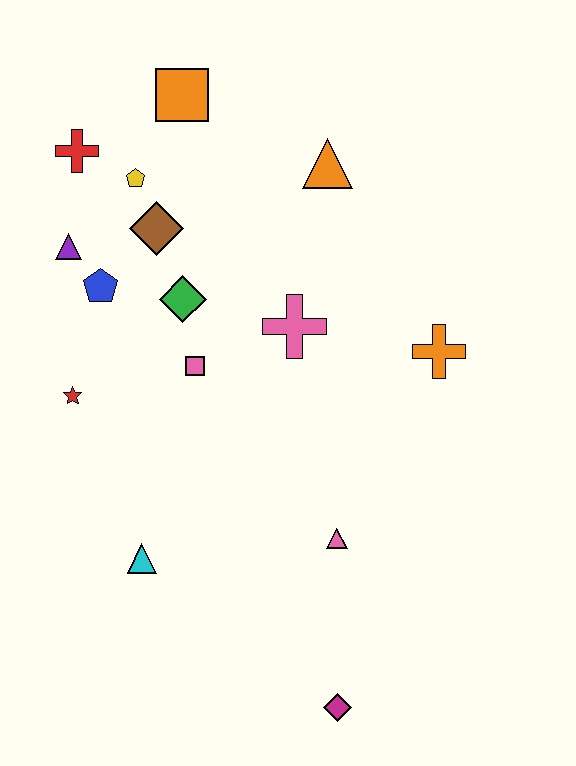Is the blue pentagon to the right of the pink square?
No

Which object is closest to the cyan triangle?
The red star is closest to the cyan triangle.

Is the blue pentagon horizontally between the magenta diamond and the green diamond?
No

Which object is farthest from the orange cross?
The red cross is farthest from the orange cross.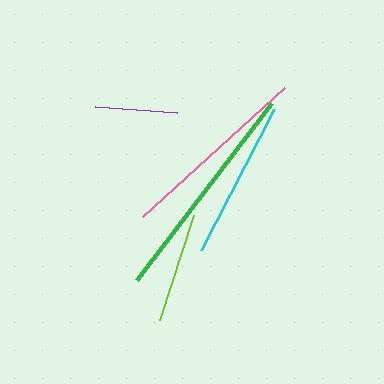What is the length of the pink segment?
The pink segment is approximately 192 pixels long.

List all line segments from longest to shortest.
From longest to shortest: green, pink, cyan, lime, purple.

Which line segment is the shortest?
The purple line is the shortest at approximately 82 pixels.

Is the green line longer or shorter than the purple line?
The green line is longer than the purple line.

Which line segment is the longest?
The green line is the longest at approximately 223 pixels.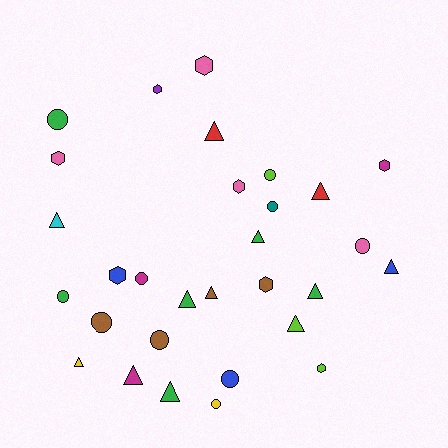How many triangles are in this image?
There are 12 triangles.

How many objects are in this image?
There are 30 objects.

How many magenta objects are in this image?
There are 3 magenta objects.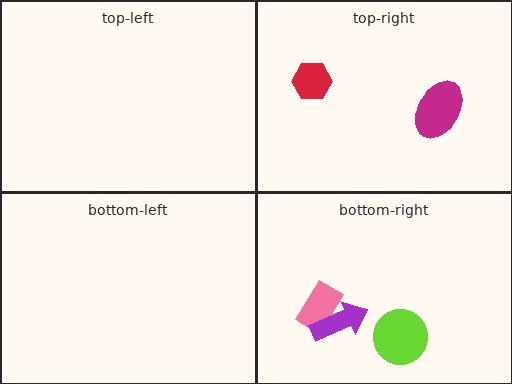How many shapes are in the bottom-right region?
3.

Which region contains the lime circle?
The bottom-right region.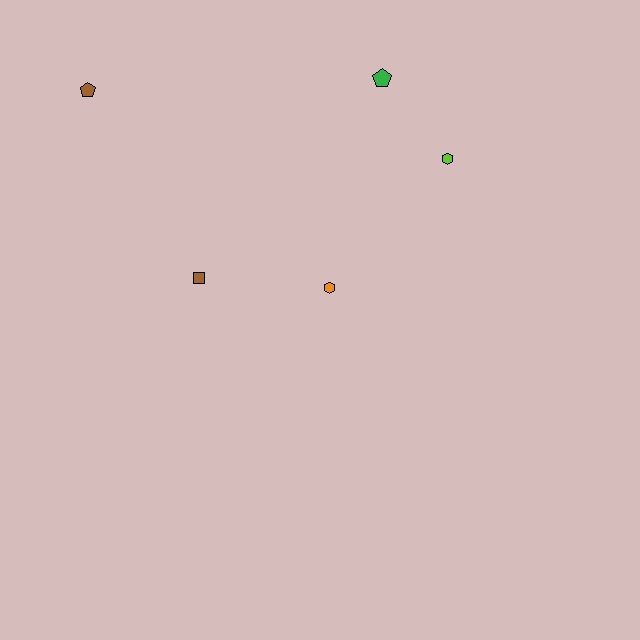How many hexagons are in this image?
There are 2 hexagons.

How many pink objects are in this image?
There are no pink objects.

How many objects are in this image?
There are 5 objects.